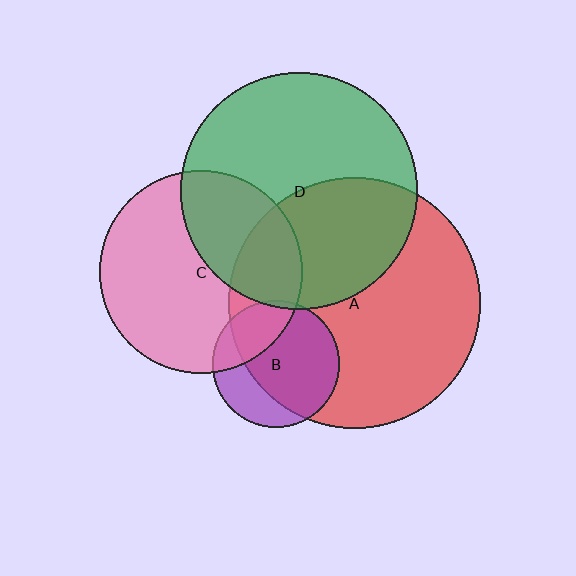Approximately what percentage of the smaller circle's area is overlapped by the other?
Approximately 70%.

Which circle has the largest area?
Circle A (red).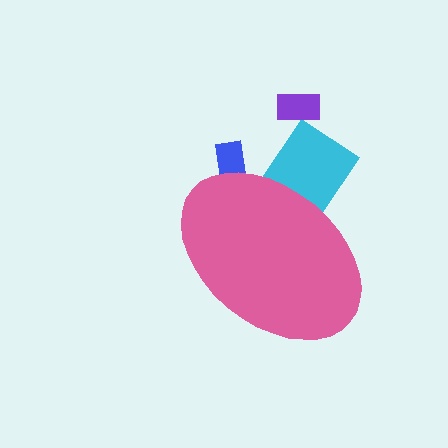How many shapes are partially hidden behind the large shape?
2 shapes are partially hidden.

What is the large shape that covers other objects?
A pink ellipse.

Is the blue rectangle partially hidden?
Yes, the blue rectangle is partially hidden behind the pink ellipse.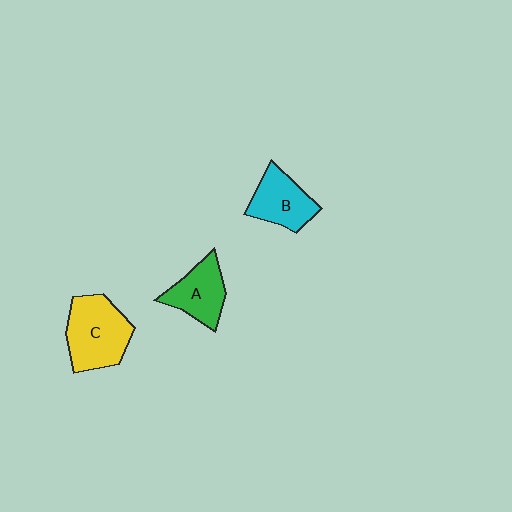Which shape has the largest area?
Shape C (yellow).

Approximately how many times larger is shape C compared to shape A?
Approximately 1.4 times.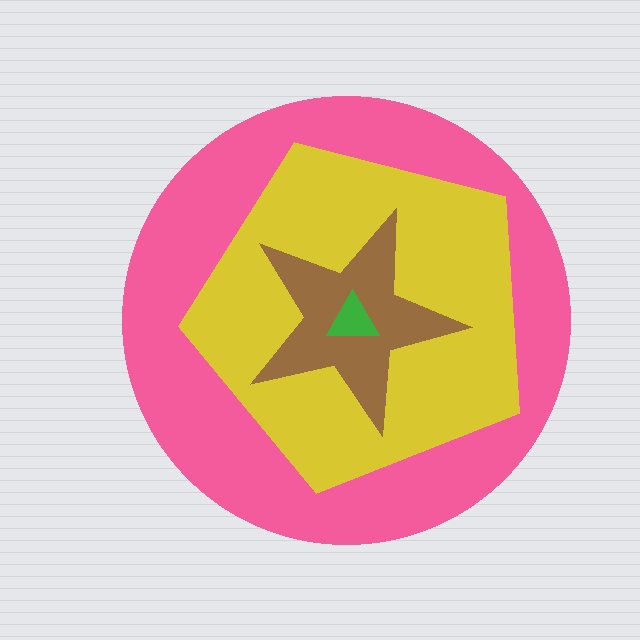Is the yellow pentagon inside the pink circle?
Yes.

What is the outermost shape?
The pink circle.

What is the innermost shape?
The green triangle.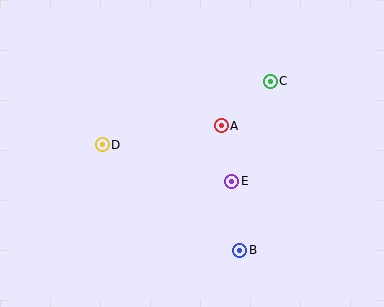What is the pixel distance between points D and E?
The distance between D and E is 134 pixels.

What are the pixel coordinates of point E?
Point E is at (232, 181).